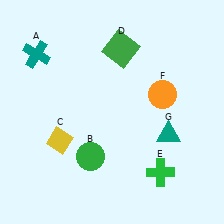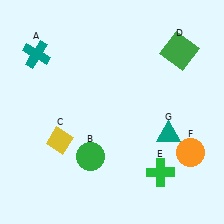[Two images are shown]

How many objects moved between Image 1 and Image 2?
2 objects moved between the two images.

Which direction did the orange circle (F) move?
The orange circle (F) moved down.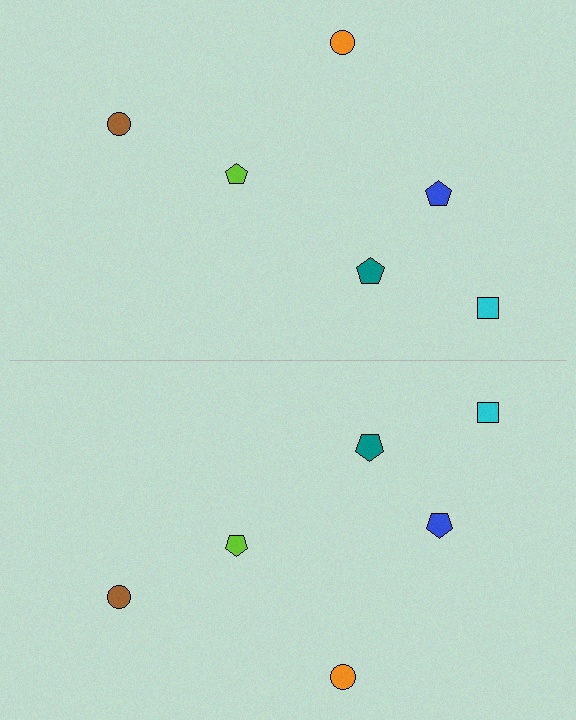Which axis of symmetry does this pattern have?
The pattern has a horizontal axis of symmetry running through the center of the image.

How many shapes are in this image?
There are 12 shapes in this image.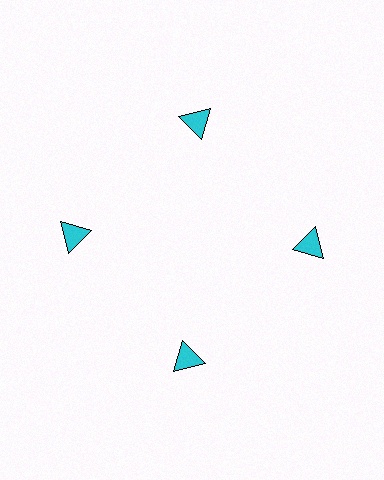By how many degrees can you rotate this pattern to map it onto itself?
The pattern maps onto itself every 90 degrees of rotation.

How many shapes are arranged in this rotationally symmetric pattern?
There are 4 shapes, arranged in 4 groups of 1.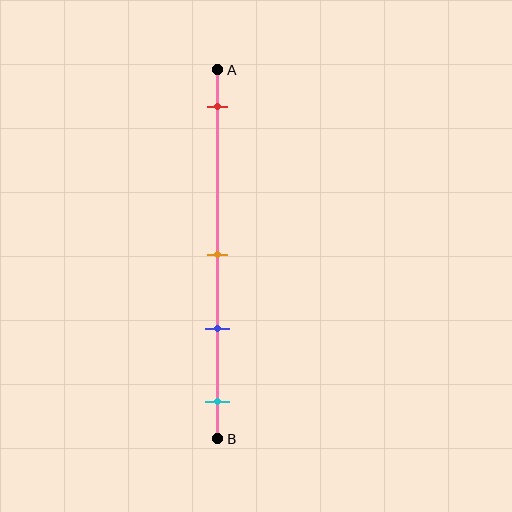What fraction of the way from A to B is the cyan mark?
The cyan mark is approximately 90% (0.9) of the way from A to B.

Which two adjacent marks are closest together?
The orange and blue marks are the closest adjacent pair.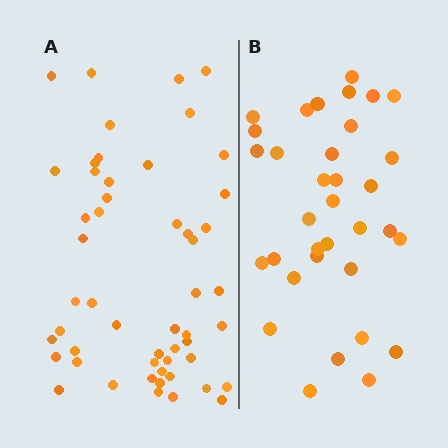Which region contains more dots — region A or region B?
Region A (the left region) has more dots.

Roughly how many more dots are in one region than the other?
Region A has approximately 20 more dots than region B.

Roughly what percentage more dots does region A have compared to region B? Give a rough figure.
About 55% more.